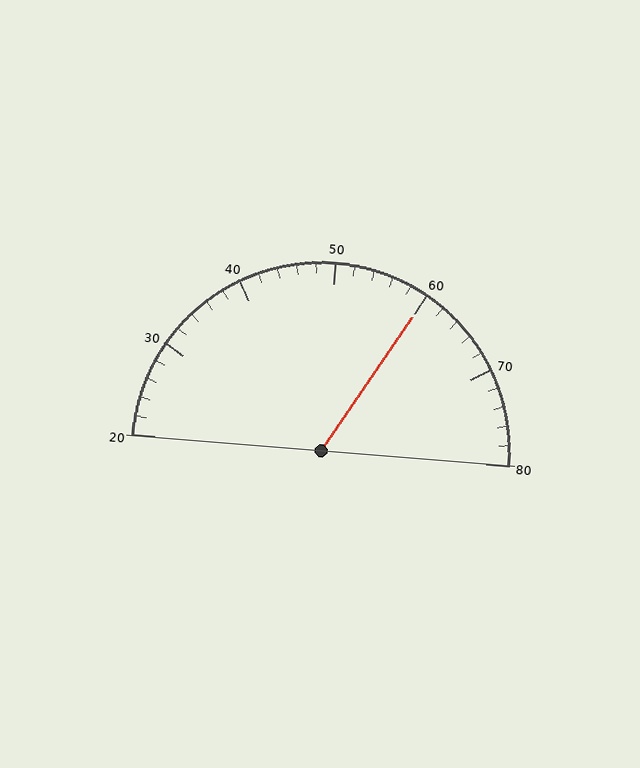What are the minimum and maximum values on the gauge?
The gauge ranges from 20 to 80.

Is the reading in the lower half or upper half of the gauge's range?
The reading is in the upper half of the range (20 to 80).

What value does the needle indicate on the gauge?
The needle indicates approximately 60.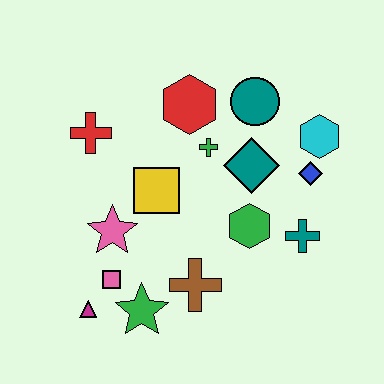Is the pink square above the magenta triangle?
Yes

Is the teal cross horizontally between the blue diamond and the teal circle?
Yes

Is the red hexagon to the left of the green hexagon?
Yes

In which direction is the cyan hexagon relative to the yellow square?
The cyan hexagon is to the right of the yellow square.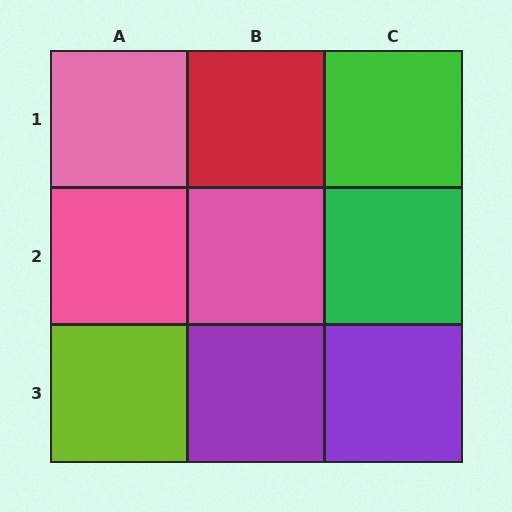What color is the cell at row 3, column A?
Lime.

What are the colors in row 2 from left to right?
Pink, pink, green.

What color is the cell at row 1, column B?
Red.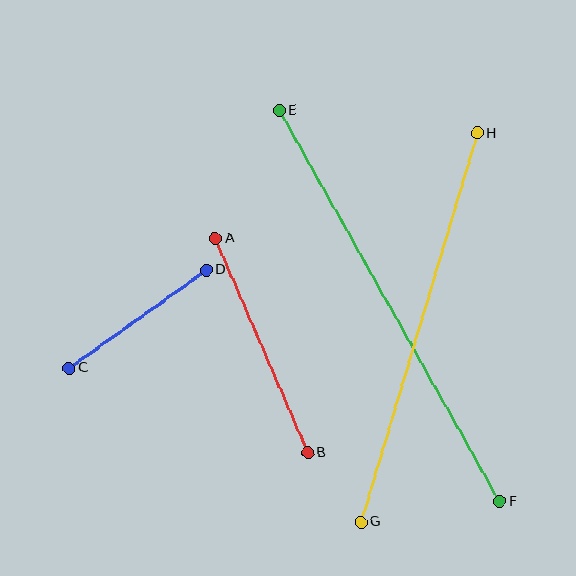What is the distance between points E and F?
The distance is approximately 449 pixels.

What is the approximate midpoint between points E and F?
The midpoint is at approximately (390, 306) pixels.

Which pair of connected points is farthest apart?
Points E and F are farthest apart.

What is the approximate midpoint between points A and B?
The midpoint is at approximately (262, 345) pixels.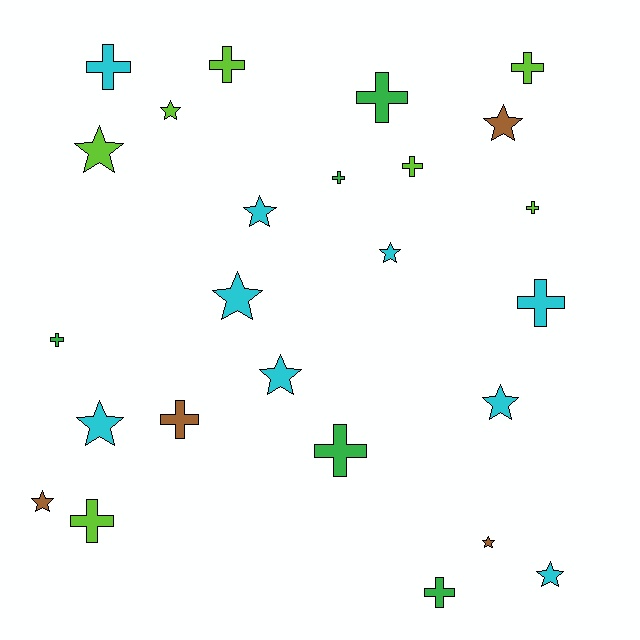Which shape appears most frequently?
Cross, with 13 objects.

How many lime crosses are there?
There are 5 lime crosses.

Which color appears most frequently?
Cyan, with 9 objects.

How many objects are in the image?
There are 25 objects.